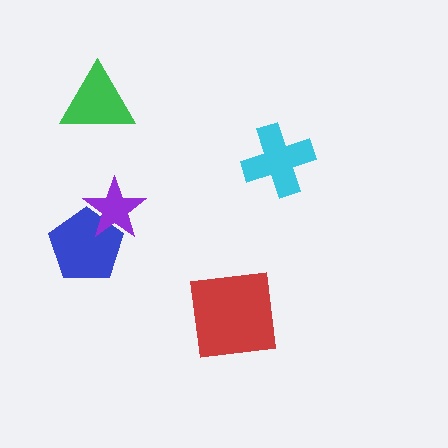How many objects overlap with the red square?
0 objects overlap with the red square.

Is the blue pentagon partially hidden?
Yes, it is partially covered by another shape.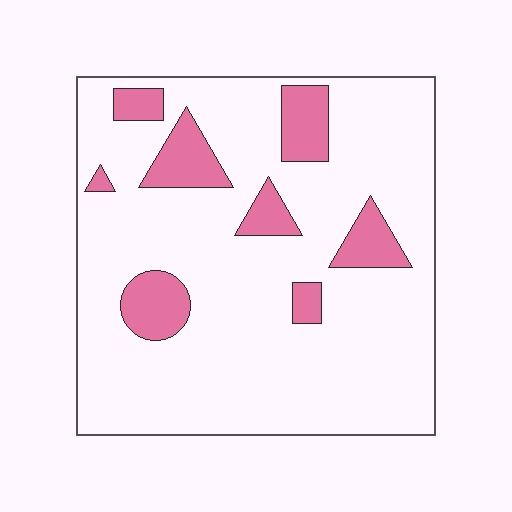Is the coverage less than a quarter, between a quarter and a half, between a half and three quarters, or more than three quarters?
Less than a quarter.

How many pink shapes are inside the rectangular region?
8.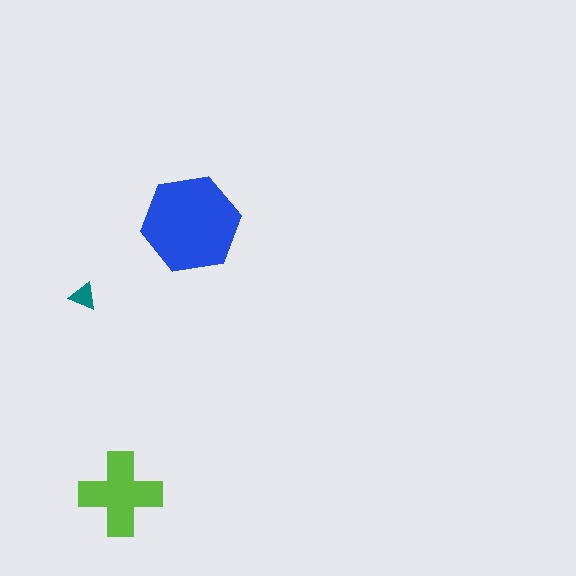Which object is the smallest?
The teal triangle.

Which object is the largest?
The blue hexagon.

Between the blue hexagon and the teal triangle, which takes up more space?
The blue hexagon.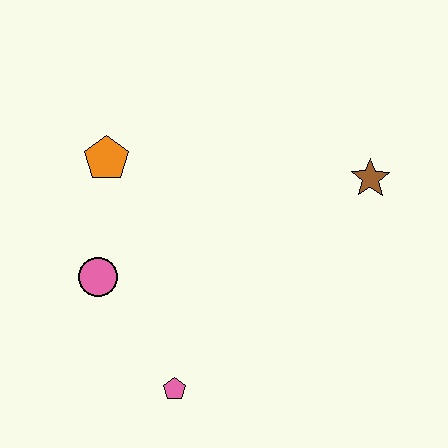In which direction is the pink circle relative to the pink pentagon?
The pink circle is above the pink pentagon.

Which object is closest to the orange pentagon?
The pink circle is closest to the orange pentagon.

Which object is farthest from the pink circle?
The brown star is farthest from the pink circle.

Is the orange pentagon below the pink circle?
No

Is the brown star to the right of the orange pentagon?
Yes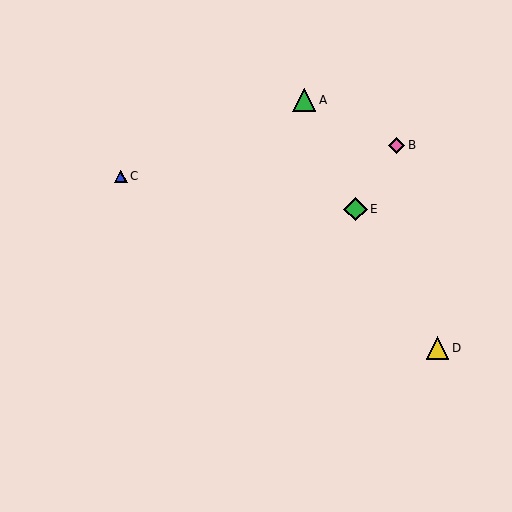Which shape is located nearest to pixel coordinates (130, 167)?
The blue triangle (labeled C) at (121, 176) is nearest to that location.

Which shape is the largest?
The green diamond (labeled E) is the largest.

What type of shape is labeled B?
Shape B is a pink diamond.